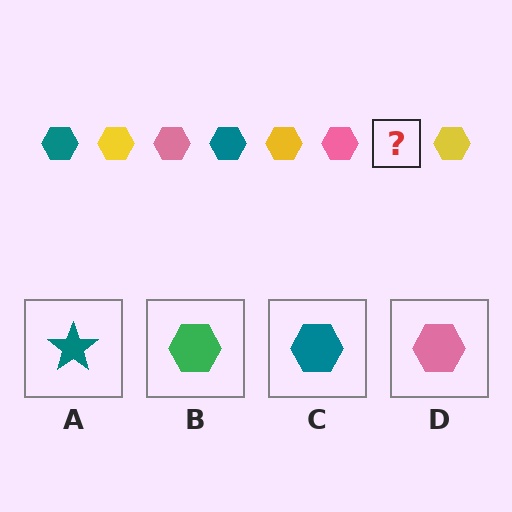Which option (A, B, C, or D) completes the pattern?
C.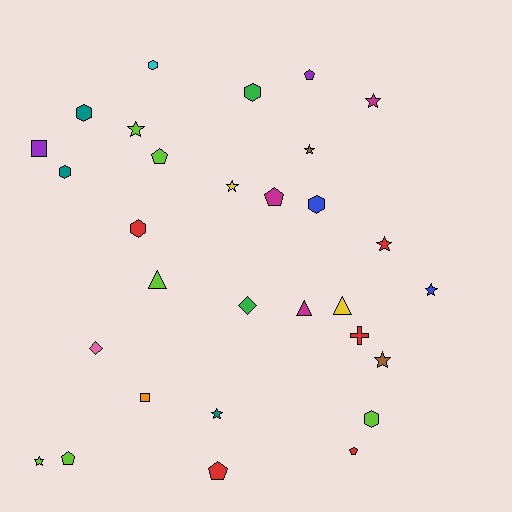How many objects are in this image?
There are 30 objects.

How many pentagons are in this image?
There are 6 pentagons.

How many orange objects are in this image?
There is 1 orange object.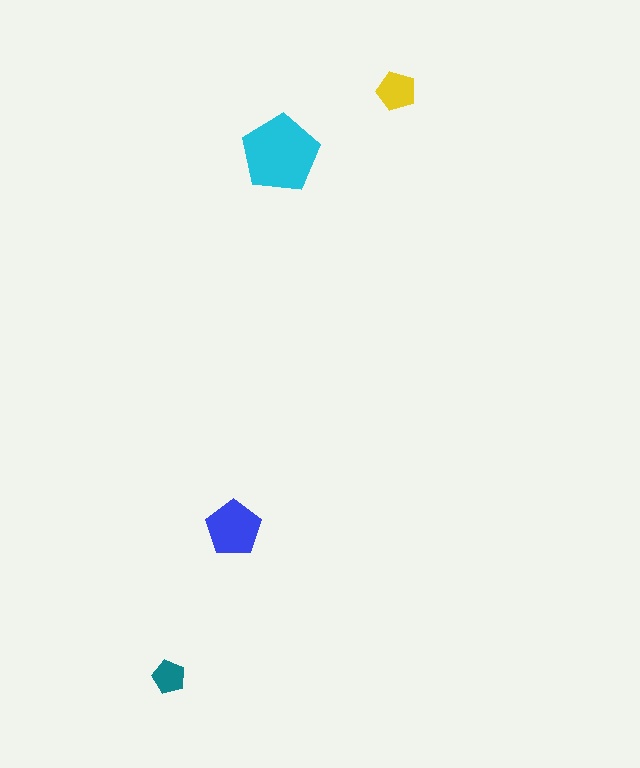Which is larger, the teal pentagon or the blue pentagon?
The blue one.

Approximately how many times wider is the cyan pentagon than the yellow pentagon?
About 2 times wider.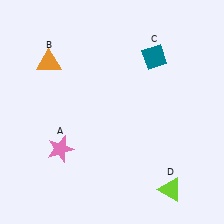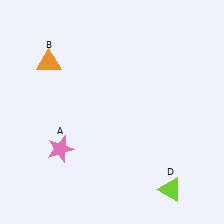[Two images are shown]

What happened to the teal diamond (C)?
The teal diamond (C) was removed in Image 2. It was in the top-right area of Image 1.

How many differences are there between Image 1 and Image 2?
There is 1 difference between the two images.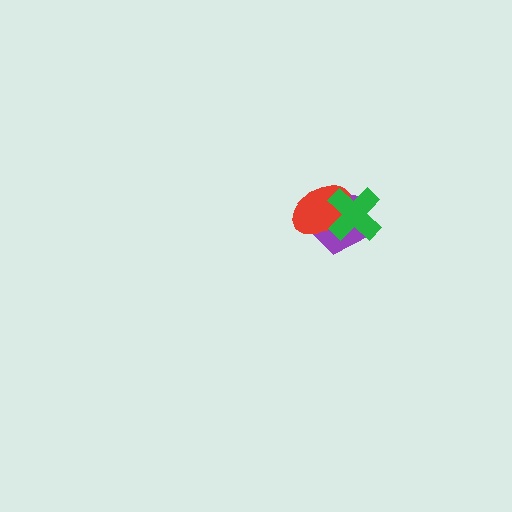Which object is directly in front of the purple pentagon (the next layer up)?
The red ellipse is directly in front of the purple pentagon.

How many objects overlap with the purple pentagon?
2 objects overlap with the purple pentagon.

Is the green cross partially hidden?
No, no other shape covers it.